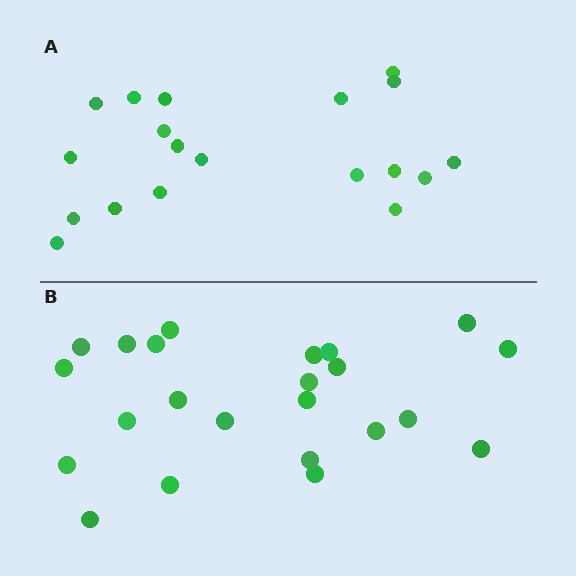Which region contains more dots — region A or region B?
Region B (the bottom region) has more dots.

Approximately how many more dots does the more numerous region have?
Region B has about 4 more dots than region A.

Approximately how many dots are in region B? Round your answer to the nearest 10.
About 20 dots. (The exact count is 23, which rounds to 20.)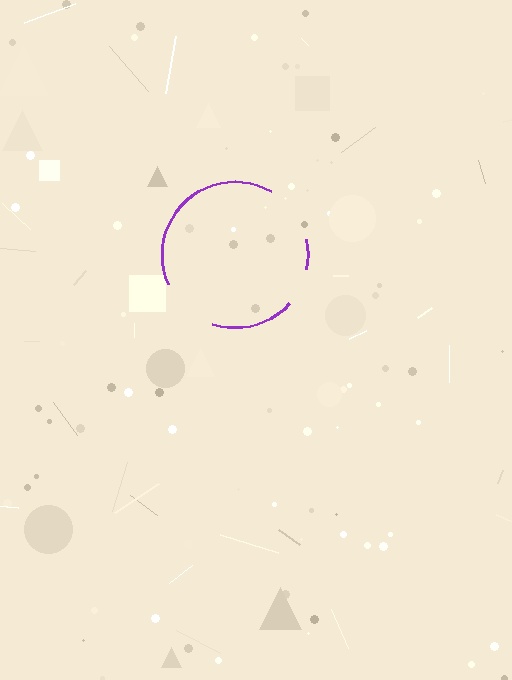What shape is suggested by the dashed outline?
The dashed outline suggests a circle.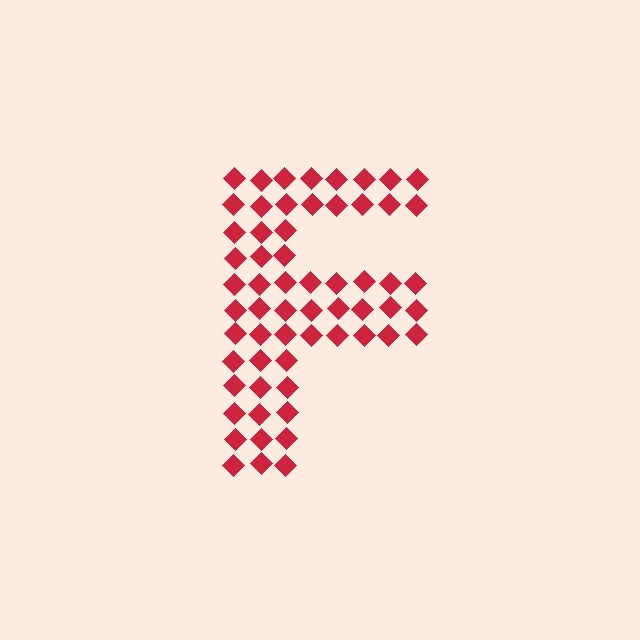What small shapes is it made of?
It is made of small diamonds.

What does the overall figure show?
The overall figure shows the letter F.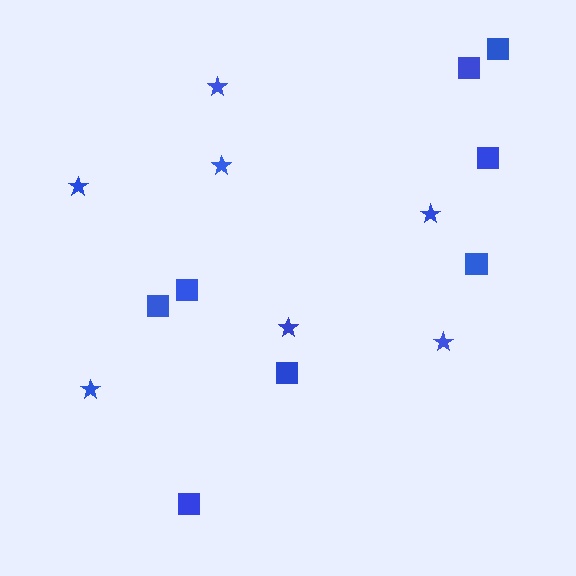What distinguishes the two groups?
There are 2 groups: one group of stars (7) and one group of squares (8).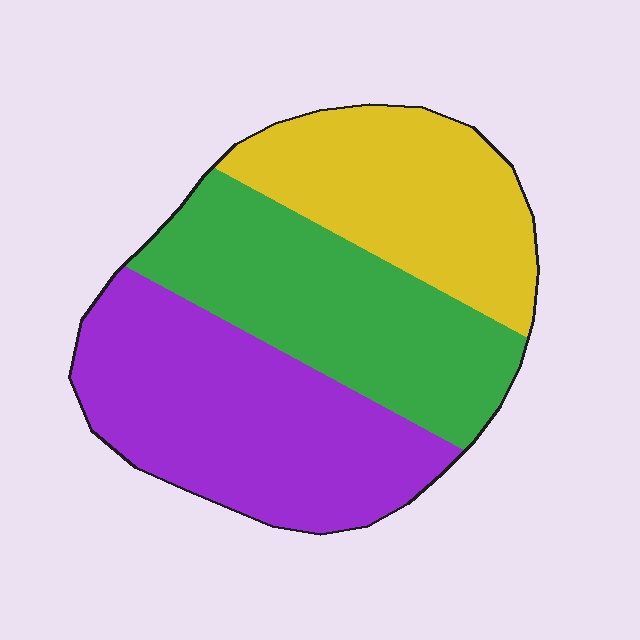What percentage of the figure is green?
Green covers roughly 35% of the figure.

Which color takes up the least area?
Yellow, at roughly 30%.